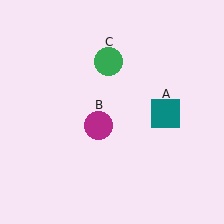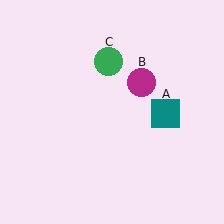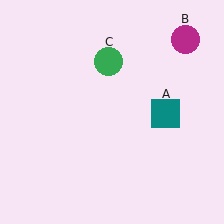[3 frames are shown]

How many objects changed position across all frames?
1 object changed position: magenta circle (object B).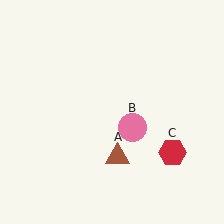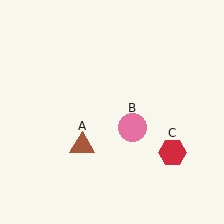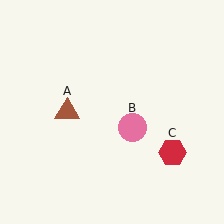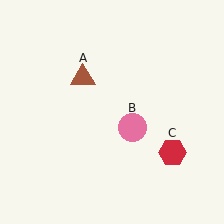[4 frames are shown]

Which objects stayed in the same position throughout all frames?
Pink circle (object B) and red hexagon (object C) remained stationary.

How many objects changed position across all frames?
1 object changed position: brown triangle (object A).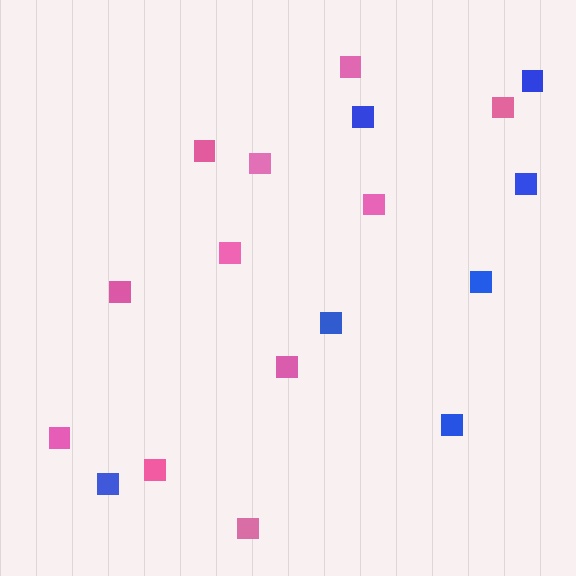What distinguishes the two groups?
There are 2 groups: one group of blue squares (7) and one group of pink squares (11).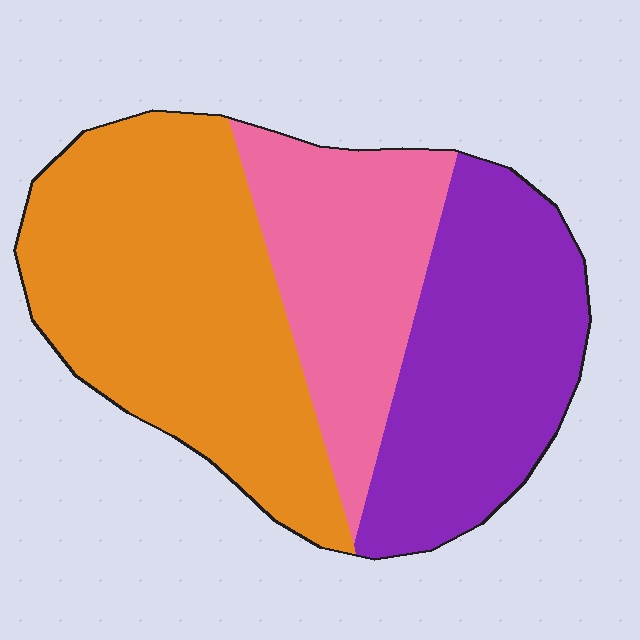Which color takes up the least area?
Pink, at roughly 25%.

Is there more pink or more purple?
Purple.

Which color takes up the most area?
Orange, at roughly 45%.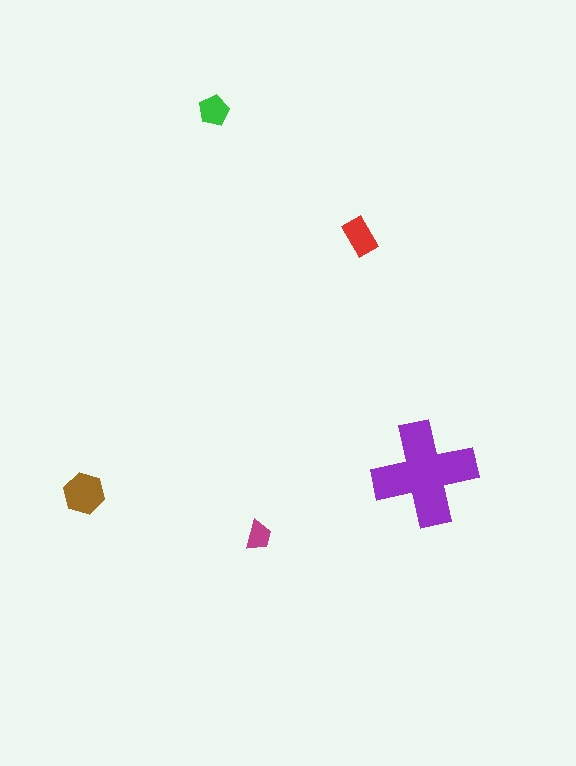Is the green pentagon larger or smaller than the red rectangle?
Smaller.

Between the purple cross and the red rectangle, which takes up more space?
The purple cross.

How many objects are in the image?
There are 5 objects in the image.